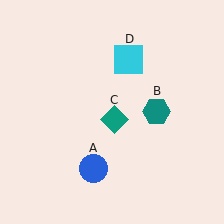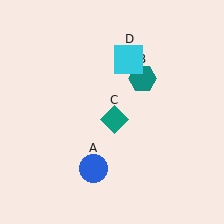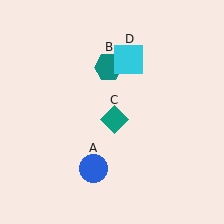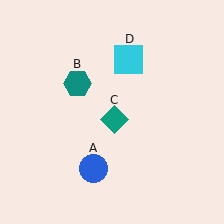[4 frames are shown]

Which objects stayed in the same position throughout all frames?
Blue circle (object A) and teal diamond (object C) and cyan square (object D) remained stationary.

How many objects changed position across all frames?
1 object changed position: teal hexagon (object B).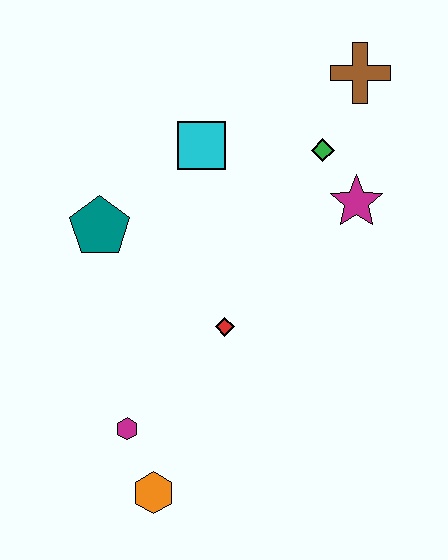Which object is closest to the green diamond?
The magenta star is closest to the green diamond.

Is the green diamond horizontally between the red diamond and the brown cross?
Yes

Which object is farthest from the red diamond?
The brown cross is farthest from the red diamond.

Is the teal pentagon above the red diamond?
Yes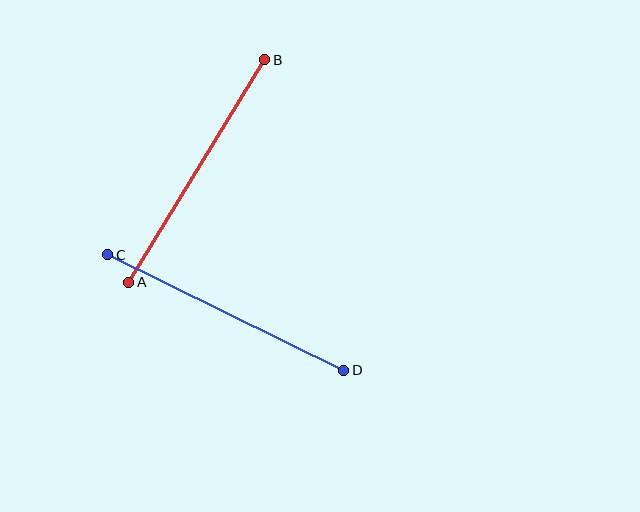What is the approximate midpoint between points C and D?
The midpoint is at approximately (226, 313) pixels.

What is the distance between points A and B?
The distance is approximately 261 pixels.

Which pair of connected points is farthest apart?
Points C and D are farthest apart.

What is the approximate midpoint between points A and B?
The midpoint is at approximately (197, 171) pixels.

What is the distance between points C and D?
The distance is approximately 263 pixels.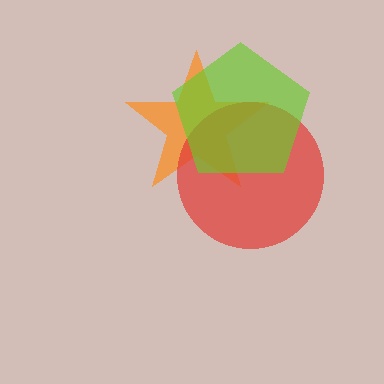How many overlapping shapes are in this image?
There are 3 overlapping shapes in the image.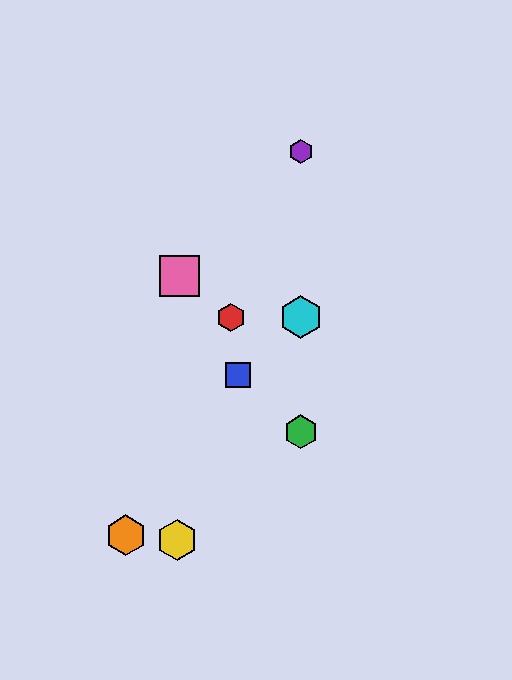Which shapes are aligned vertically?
The green hexagon, the purple hexagon, the cyan hexagon are aligned vertically.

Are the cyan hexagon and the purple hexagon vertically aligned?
Yes, both are at x≈301.